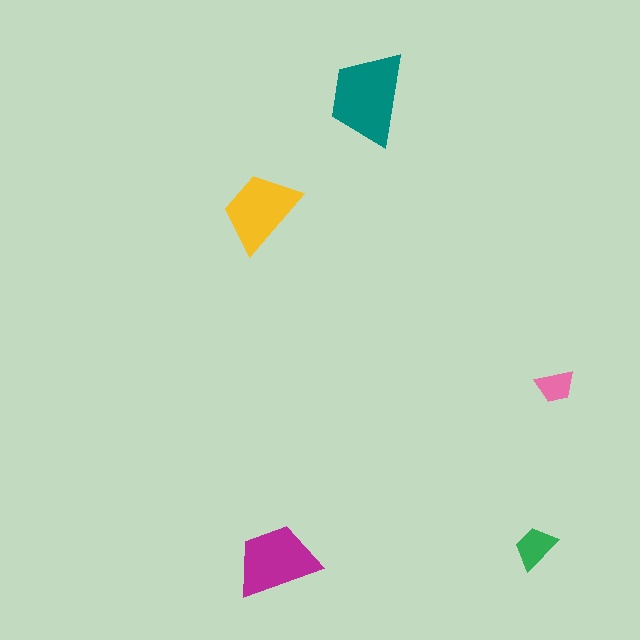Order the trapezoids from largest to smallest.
the teal one, the magenta one, the yellow one, the green one, the pink one.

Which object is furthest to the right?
The pink trapezoid is rightmost.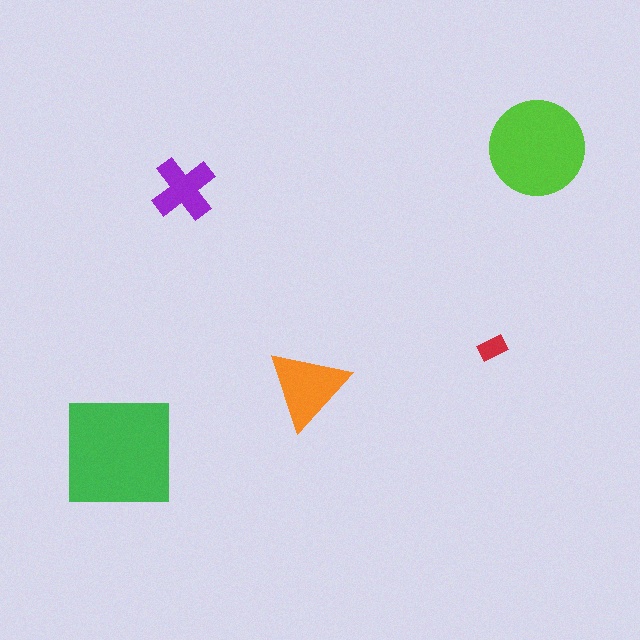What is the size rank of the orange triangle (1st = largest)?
3rd.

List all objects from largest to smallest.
The green square, the lime circle, the orange triangle, the purple cross, the red rectangle.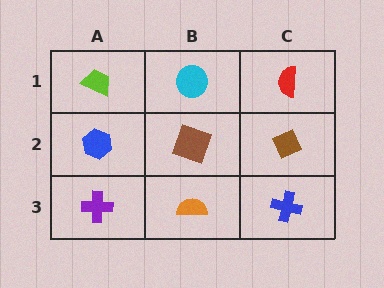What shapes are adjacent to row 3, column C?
A brown diamond (row 2, column C), an orange semicircle (row 3, column B).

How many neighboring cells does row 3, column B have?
3.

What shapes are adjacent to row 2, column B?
A cyan circle (row 1, column B), an orange semicircle (row 3, column B), a blue hexagon (row 2, column A), a brown diamond (row 2, column C).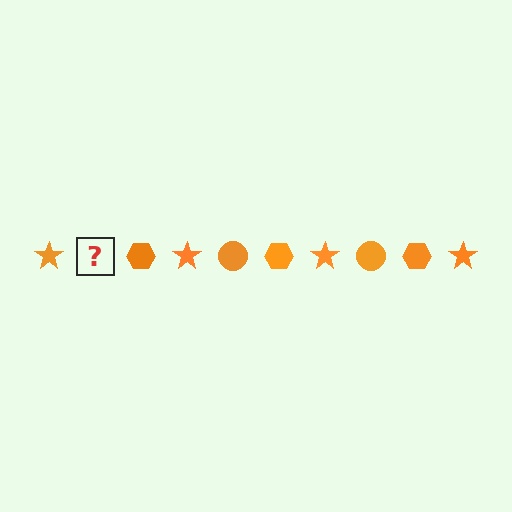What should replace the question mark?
The question mark should be replaced with an orange circle.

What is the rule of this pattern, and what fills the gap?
The rule is that the pattern cycles through star, circle, hexagon shapes in orange. The gap should be filled with an orange circle.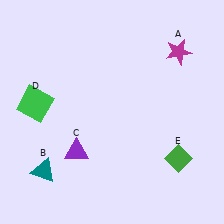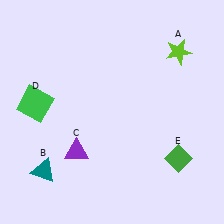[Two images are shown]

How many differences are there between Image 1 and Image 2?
There is 1 difference between the two images.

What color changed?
The star (A) changed from magenta in Image 1 to lime in Image 2.